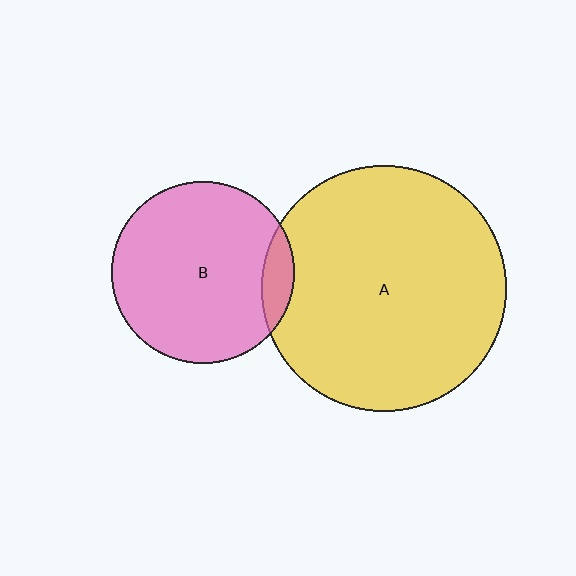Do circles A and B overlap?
Yes.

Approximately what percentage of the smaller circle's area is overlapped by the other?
Approximately 10%.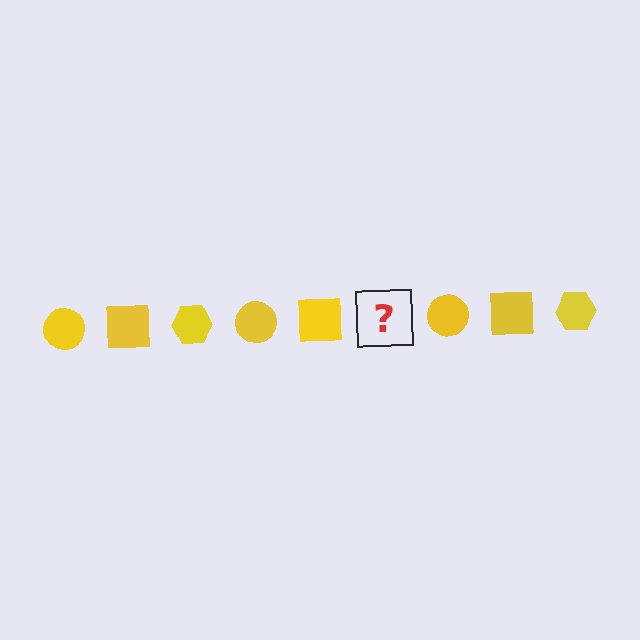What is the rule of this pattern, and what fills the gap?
The rule is that the pattern cycles through circle, square, hexagon shapes in yellow. The gap should be filled with a yellow hexagon.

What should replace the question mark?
The question mark should be replaced with a yellow hexagon.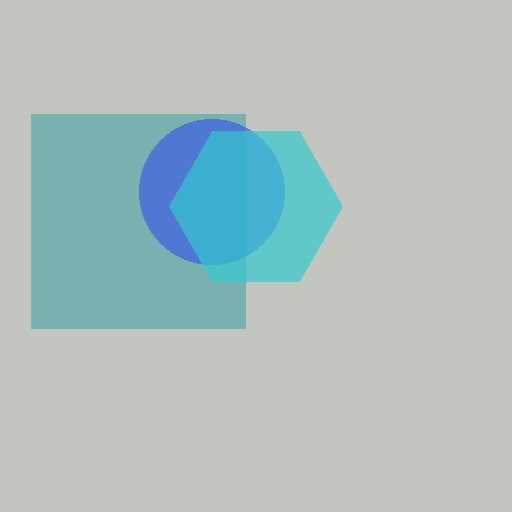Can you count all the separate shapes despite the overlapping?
Yes, there are 3 separate shapes.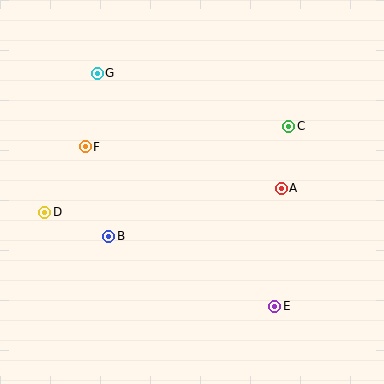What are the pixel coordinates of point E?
Point E is at (275, 306).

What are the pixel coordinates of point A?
Point A is at (281, 188).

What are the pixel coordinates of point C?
Point C is at (289, 126).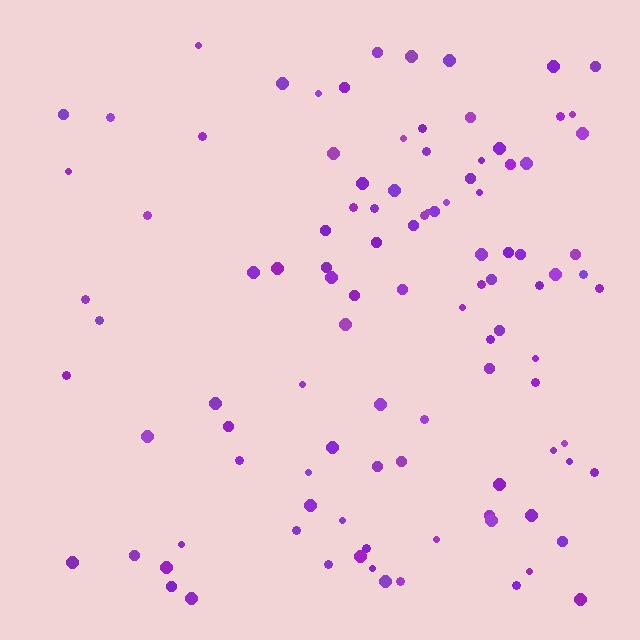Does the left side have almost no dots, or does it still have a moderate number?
Still a moderate number, just noticeably fewer than the right.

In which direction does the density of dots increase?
From left to right, with the right side densest.